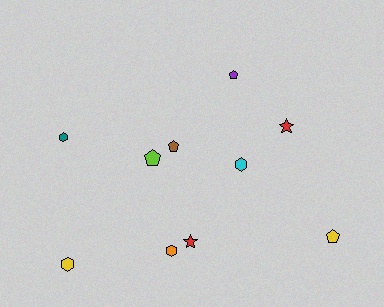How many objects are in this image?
There are 10 objects.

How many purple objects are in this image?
There is 1 purple object.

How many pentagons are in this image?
There are 4 pentagons.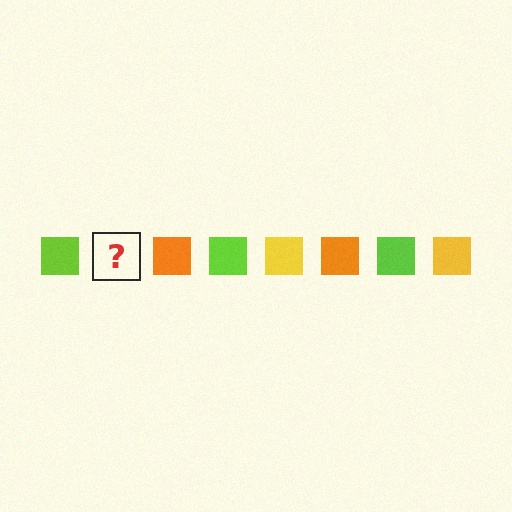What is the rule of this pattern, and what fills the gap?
The rule is that the pattern cycles through lime, yellow, orange squares. The gap should be filled with a yellow square.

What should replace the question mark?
The question mark should be replaced with a yellow square.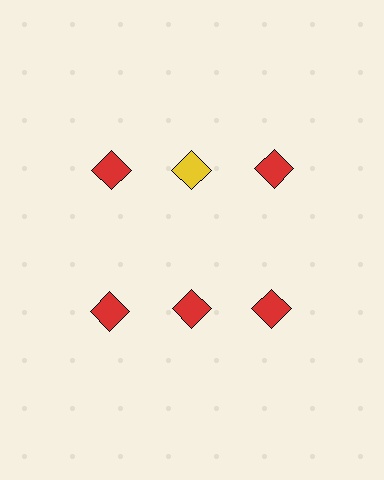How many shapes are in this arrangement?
There are 6 shapes arranged in a grid pattern.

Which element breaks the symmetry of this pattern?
The yellow diamond in the top row, second from left column breaks the symmetry. All other shapes are red diamonds.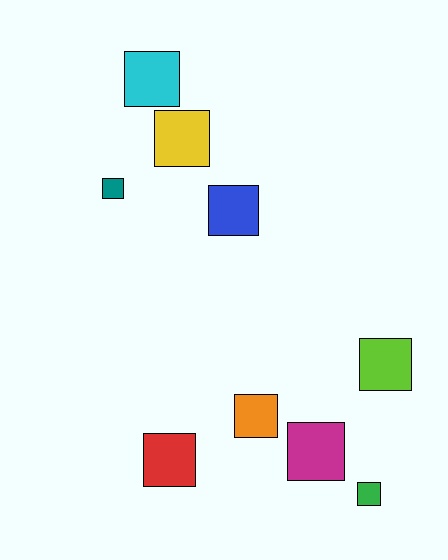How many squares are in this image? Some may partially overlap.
There are 9 squares.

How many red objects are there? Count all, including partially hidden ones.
There is 1 red object.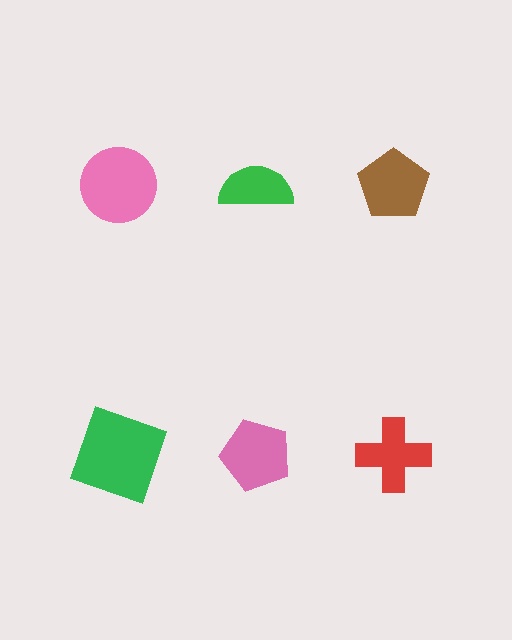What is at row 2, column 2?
A pink pentagon.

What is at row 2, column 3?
A red cross.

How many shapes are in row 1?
3 shapes.